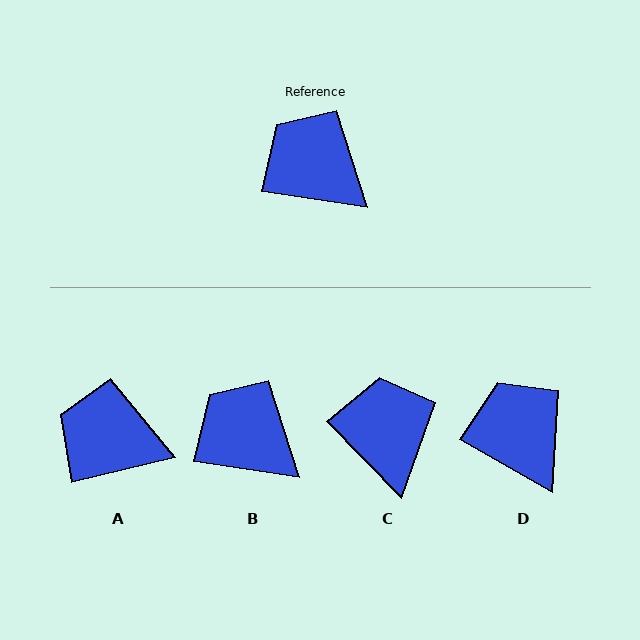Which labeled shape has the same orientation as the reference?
B.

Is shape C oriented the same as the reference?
No, it is off by about 37 degrees.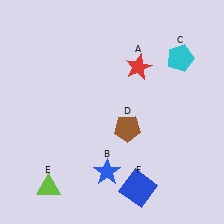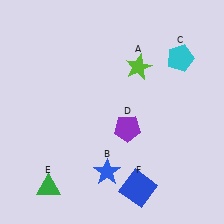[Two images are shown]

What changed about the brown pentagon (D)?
In Image 1, D is brown. In Image 2, it changed to purple.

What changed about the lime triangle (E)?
In Image 1, E is lime. In Image 2, it changed to green.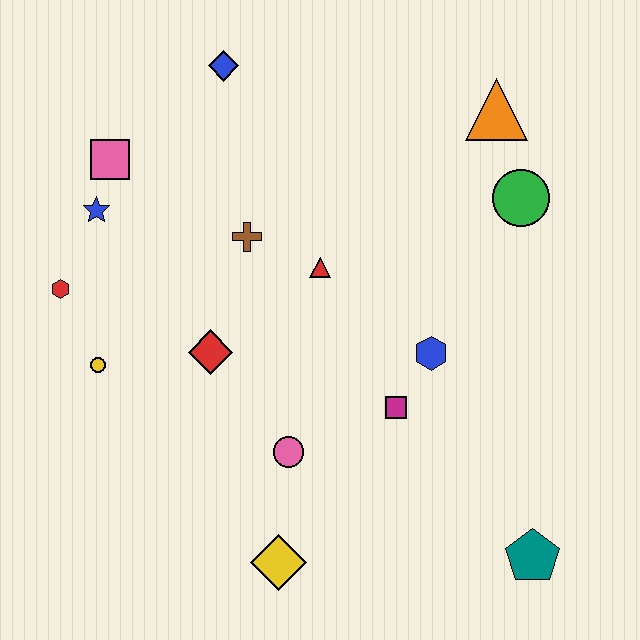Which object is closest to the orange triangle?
The green circle is closest to the orange triangle.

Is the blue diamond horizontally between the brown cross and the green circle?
No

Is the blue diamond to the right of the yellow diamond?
No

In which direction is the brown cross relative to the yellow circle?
The brown cross is to the right of the yellow circle.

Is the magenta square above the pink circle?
Yes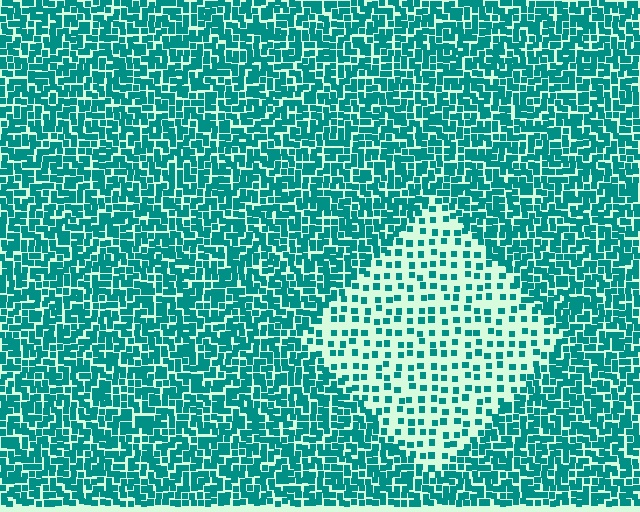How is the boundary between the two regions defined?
The boundary is defined by a change in element density (approximately 2.6x ratio). All elements are the same color, size, and shape.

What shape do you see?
I see a diamond.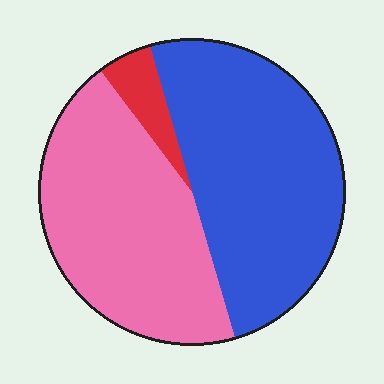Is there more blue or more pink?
Blue.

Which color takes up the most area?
Blue, at roughly 50%.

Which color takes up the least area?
Red, at roughly 5%.